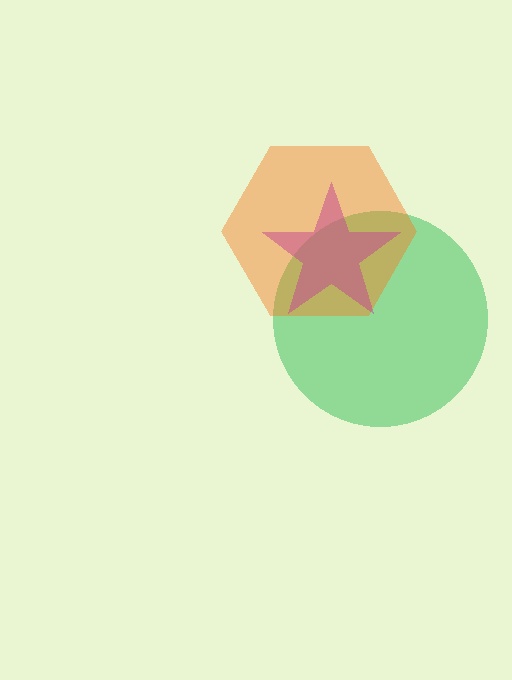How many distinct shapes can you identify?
There are 3 distinct shapes: a green circle, an orange hexagon, a magenta star.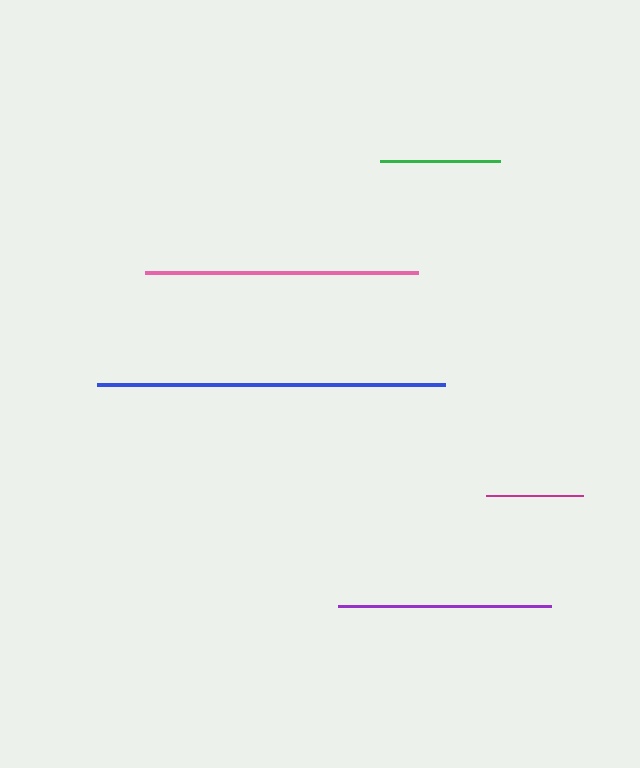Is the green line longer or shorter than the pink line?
The pink line is longer than the green line.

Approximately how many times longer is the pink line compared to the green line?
The pink line is approximately 2.3 times the length of the green line.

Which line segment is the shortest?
The magenta line is the shortest at approximately 96 pixels.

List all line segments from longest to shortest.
From longest to shortest: blue, pink, purple, green, magenta.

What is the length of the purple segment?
The purple segment is approximately 213 pixels long.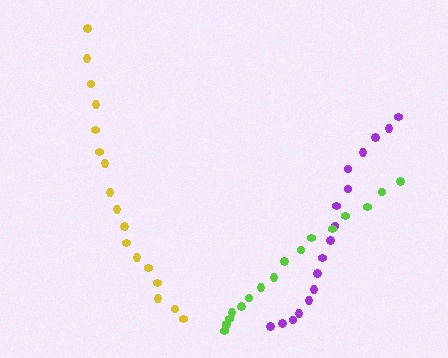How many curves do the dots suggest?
There are 3 distinct paths.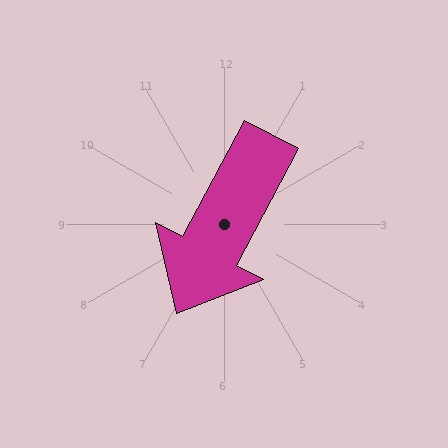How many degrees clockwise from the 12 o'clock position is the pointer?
Approximately 208 degrees.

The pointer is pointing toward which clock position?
Roughly 7 o'clock.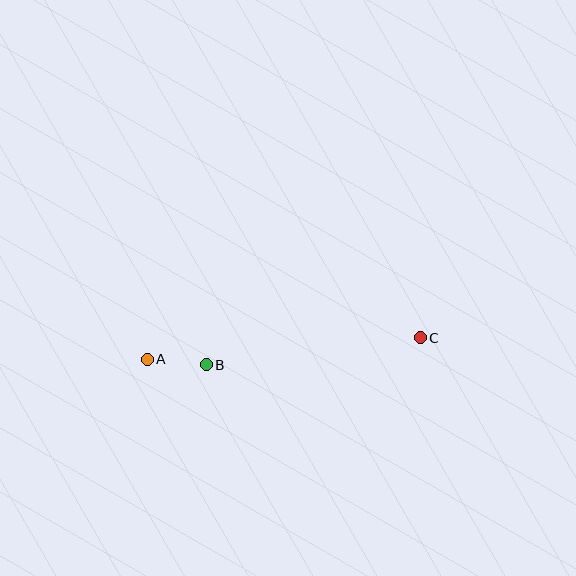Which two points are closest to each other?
Points A and B are closest to each other.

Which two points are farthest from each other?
Points A and C are farthest from each other.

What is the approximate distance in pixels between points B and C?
The distance between B and C is approximately 216 pixels.